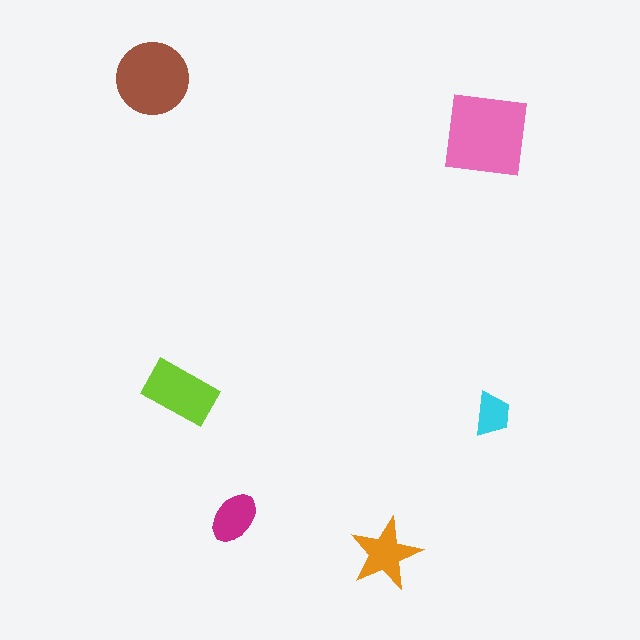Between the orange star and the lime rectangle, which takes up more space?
The lime rectangle.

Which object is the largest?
The pink square.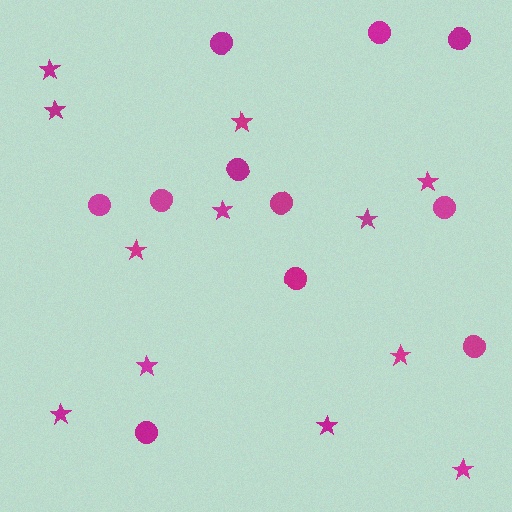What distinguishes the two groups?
There are 2 groups: one group of circles (11) and one group of stars (12).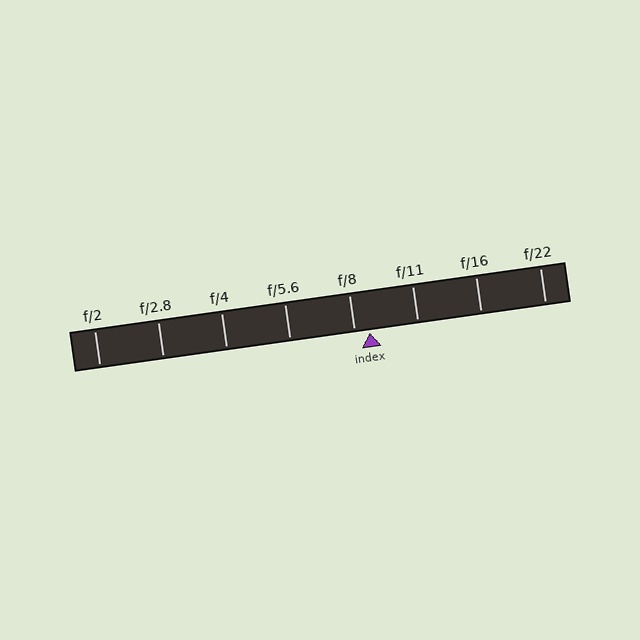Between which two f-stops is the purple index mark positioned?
The index mark is between f/8 and f/11.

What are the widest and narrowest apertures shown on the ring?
The widest aperture shown is f/2 and the narrowest is f/22.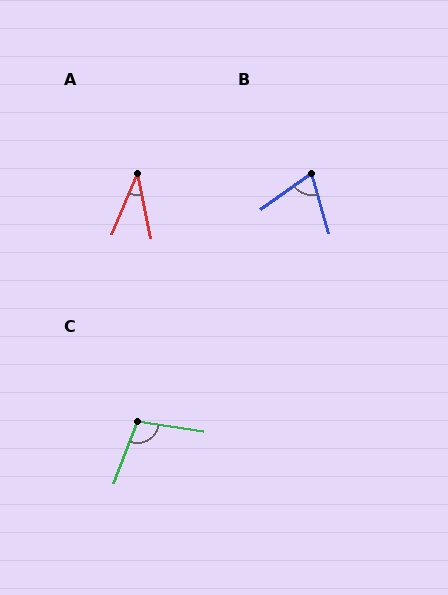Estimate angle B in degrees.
Approximately 71 degrees.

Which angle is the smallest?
A, at approximately 34 degrees.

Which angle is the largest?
C, at approximately 102 degrees.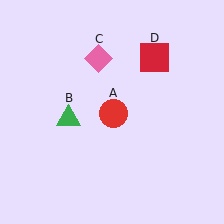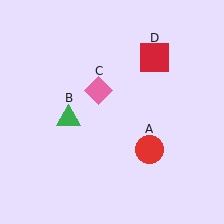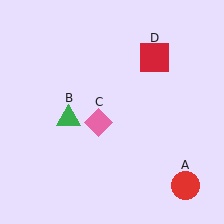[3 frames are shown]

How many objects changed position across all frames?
2 objects changed position: red circle (object A), pink diamond (object C).